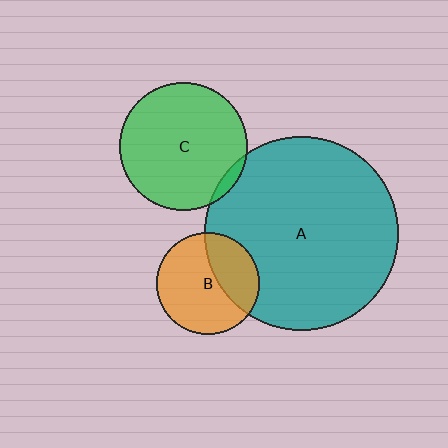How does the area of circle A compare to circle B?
Approximately 3.6 times.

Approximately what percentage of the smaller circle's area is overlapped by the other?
Approximately 5%.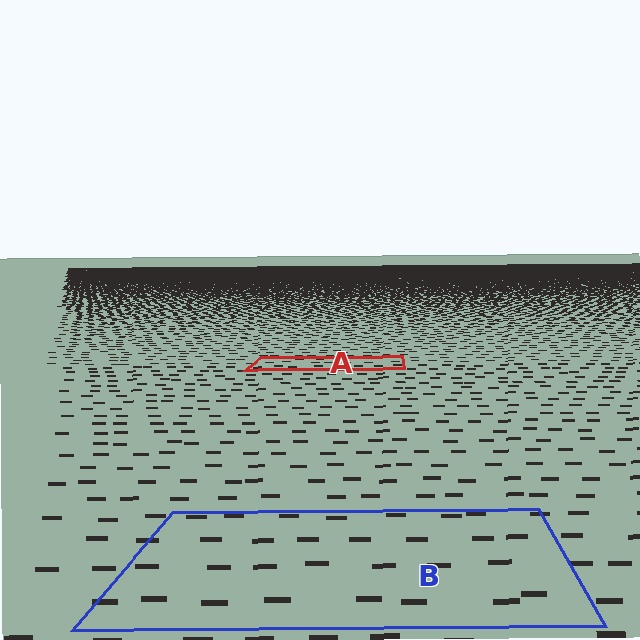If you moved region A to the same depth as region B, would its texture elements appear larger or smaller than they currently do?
They would appear larger. At a closer depth, the same texture elements are projected at a bigger on-screen size.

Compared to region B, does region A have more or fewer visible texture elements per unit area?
Region A has more texture elements per unit area — they are packed more densely because it is farther away.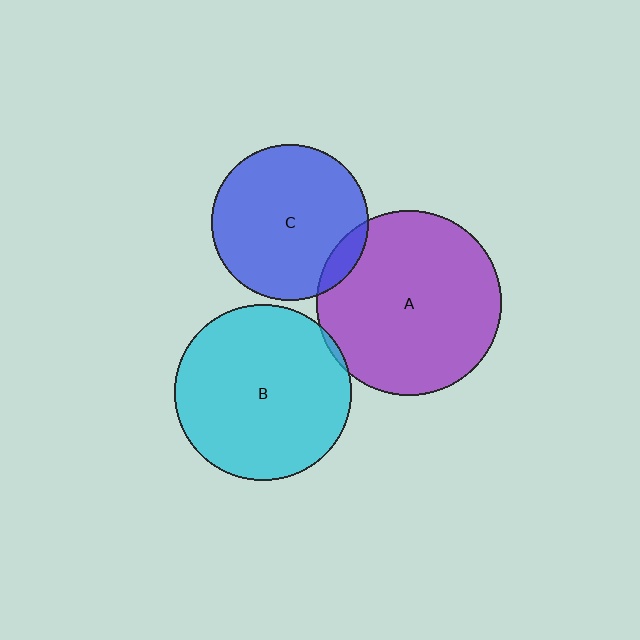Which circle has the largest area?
Circle A (purple).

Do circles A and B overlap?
Yes.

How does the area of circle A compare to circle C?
Approximately 1.4 times.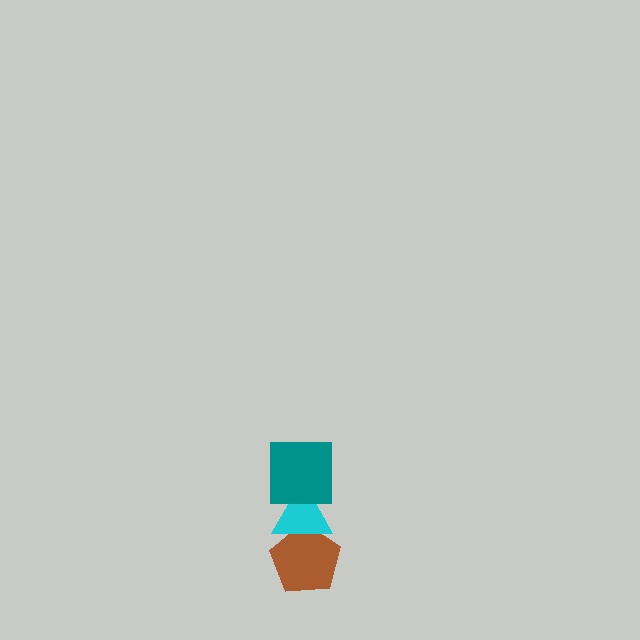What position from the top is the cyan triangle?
The cyan triangle is 2nd from the top.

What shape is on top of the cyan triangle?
The teal square is on top of the cyan triangle.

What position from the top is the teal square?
The teal square is 1st from the top.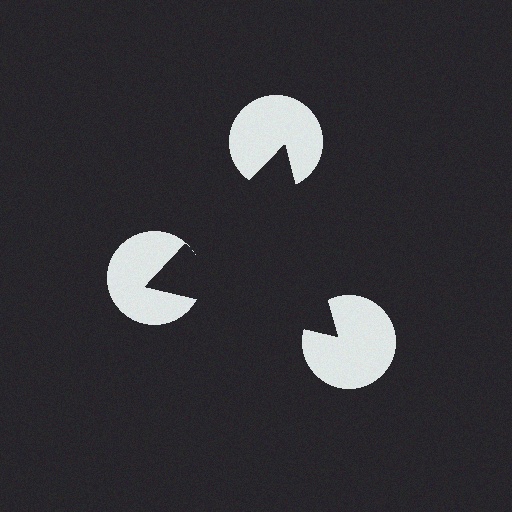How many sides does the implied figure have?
3 sides.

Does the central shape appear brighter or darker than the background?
It typically appears slightly darker than the background, even though no actual brightness change is drawn.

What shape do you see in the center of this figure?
An illusory triangle — its edges are inferred from the aligned wedge cuts in the pac-man discs, not physically drawn.